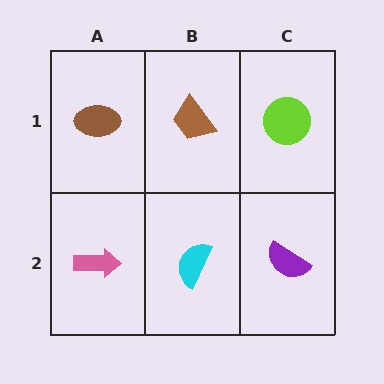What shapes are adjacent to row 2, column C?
A lime circle (row 1, column C), a cyan semicircle (row 2, column B).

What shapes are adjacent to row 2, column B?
A brown trapezoid (row 1, column B), a pink arrow (row 2, column A), a purple semicircle (row 2, column C).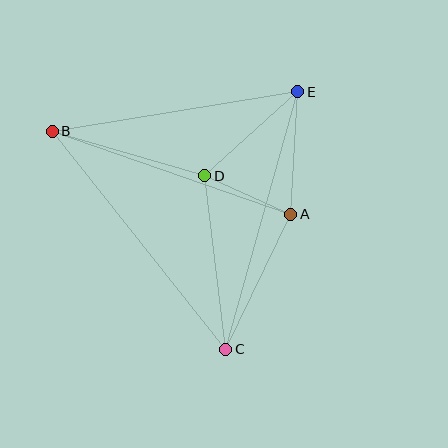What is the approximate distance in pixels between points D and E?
The distance between D and E is approximately 125 pixels.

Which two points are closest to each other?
Points A and D are closest to each other.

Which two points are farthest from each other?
Points B and C are farthest from each other.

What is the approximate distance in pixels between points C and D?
The distance between C and D is approximately 175 pixels.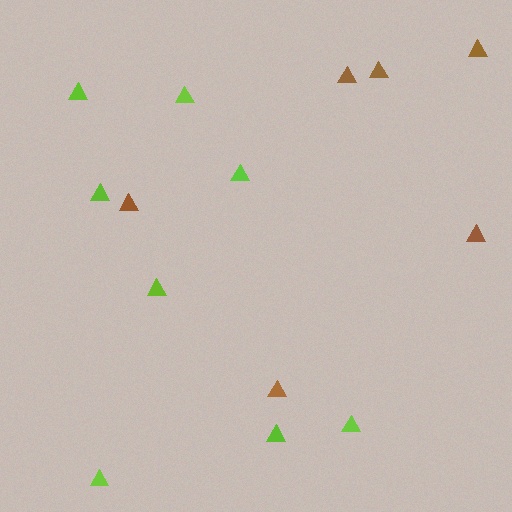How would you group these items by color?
There are 2 groups: one group of lime triangles (8) and one group of brown triangles (6).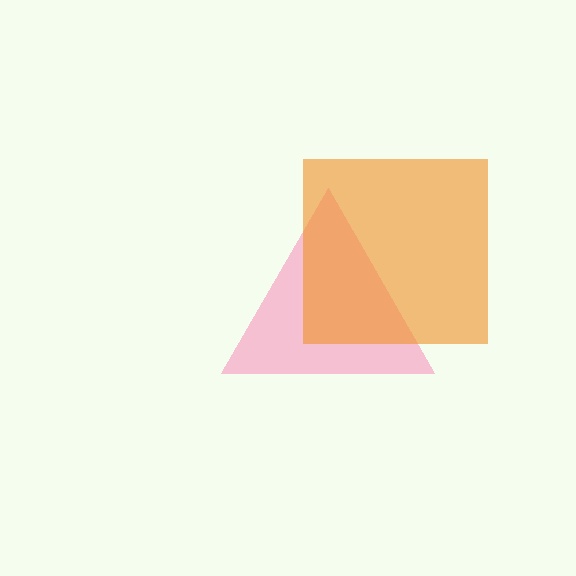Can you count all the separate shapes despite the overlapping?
Yes, there are 2 separate shapes.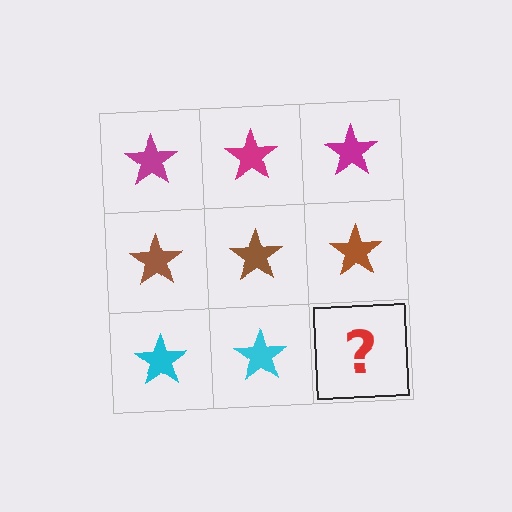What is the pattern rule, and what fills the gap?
The rule is that each row has a consistent color. The gap should be filled with a cyan star.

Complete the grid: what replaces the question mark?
The question mark should be replaced with a cyan star.